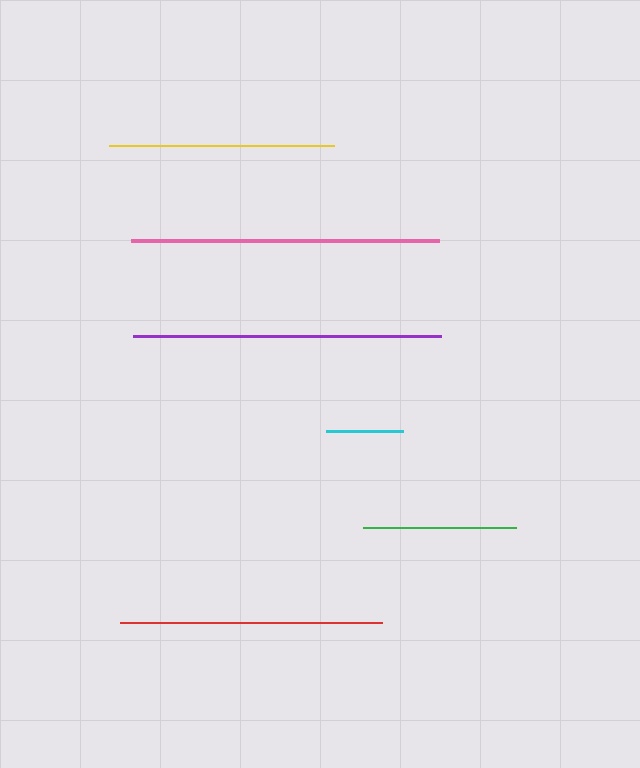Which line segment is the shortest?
The cyan line is the shortest at approximately 76 pixels.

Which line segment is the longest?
The pink line is the longest at approximately 308 pixels.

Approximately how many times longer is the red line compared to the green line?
The red line is approximately 1.7 times the length of the green line.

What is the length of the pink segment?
The pink segment is approximately 308 pixels long.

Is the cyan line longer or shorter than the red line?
The red line is longer than the cyan line.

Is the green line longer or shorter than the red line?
The red line is longer than the green line.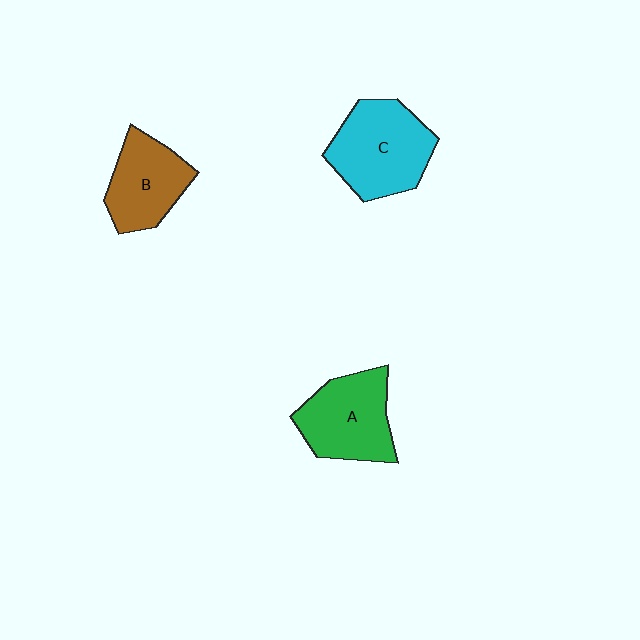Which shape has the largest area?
Shape C (cyan).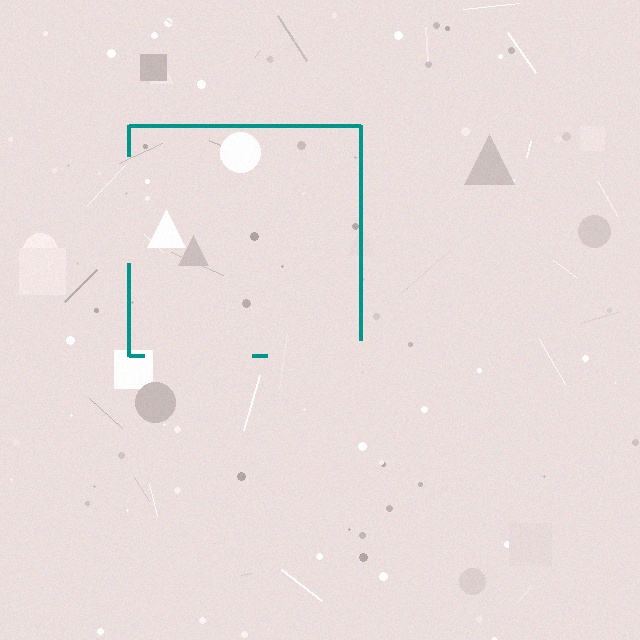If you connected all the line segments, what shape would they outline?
They would outline a square.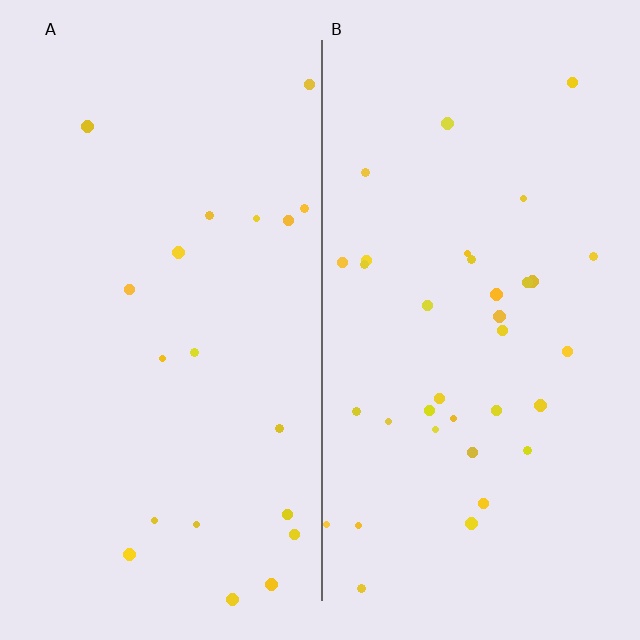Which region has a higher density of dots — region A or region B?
B (the right).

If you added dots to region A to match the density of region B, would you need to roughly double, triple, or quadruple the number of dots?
Approximately double.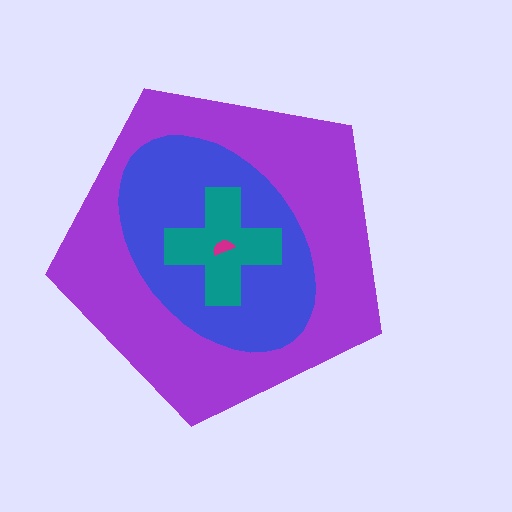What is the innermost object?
The magenta semicircle.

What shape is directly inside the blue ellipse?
The teal cross.